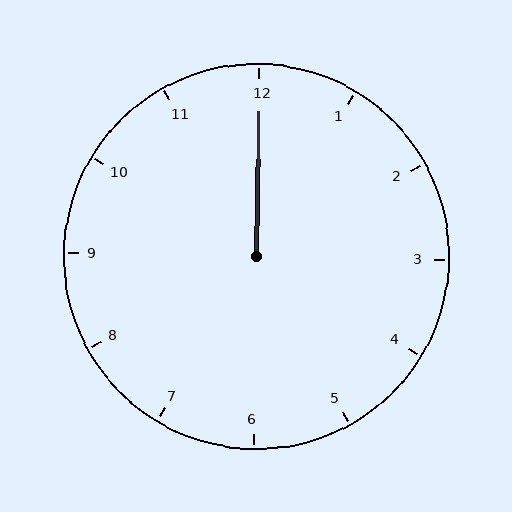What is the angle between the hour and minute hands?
Approximately 0 degrees.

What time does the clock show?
12:00.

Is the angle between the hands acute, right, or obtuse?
It is acute.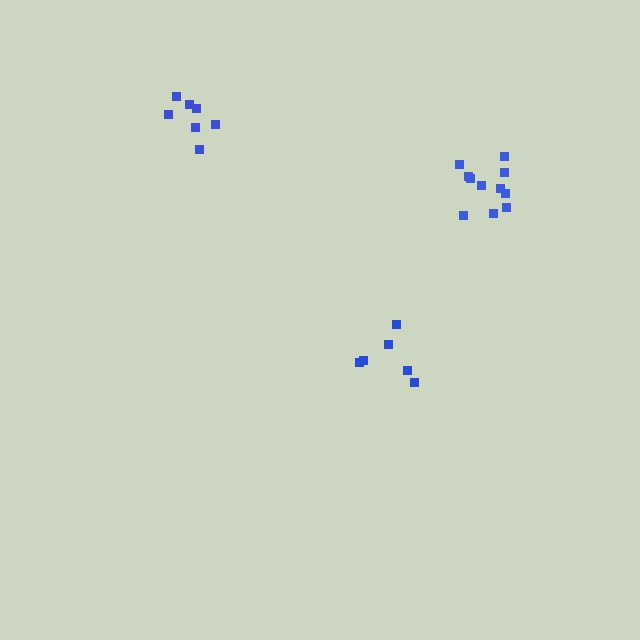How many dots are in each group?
Group 1: 11 dots, Group 2: 7 dots, Group 3: 6 dots (24 total).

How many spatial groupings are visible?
There are 3 spatial groupings.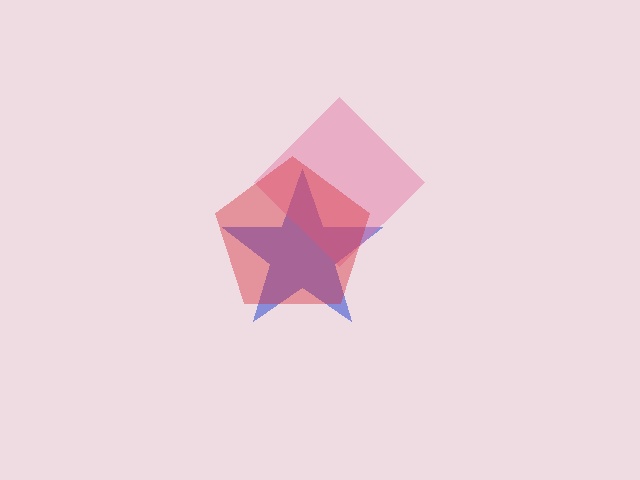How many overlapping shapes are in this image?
There are 3 overlapping shapes in the image.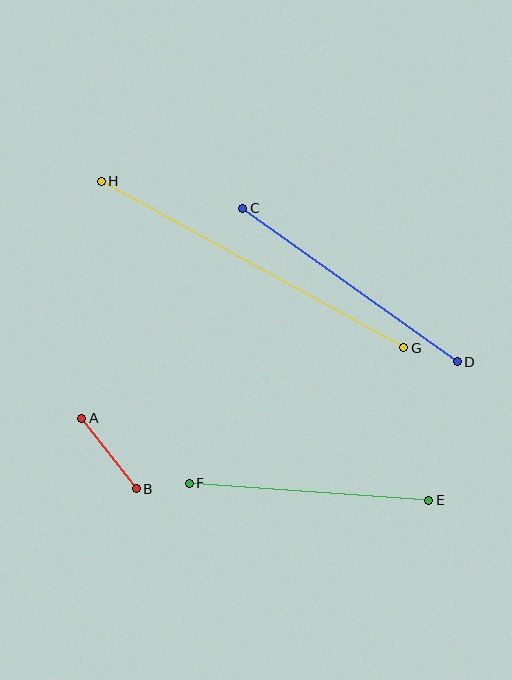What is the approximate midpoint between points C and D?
The midpoint is at approximately (350, 285) pixels.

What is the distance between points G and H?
The distance is approximately 345 pixels.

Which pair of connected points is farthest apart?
Points G and H are farthest apart.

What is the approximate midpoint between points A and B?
The midpoint is at approximately (109, 454) pixels.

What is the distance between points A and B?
The distance is approximately 89 pixels.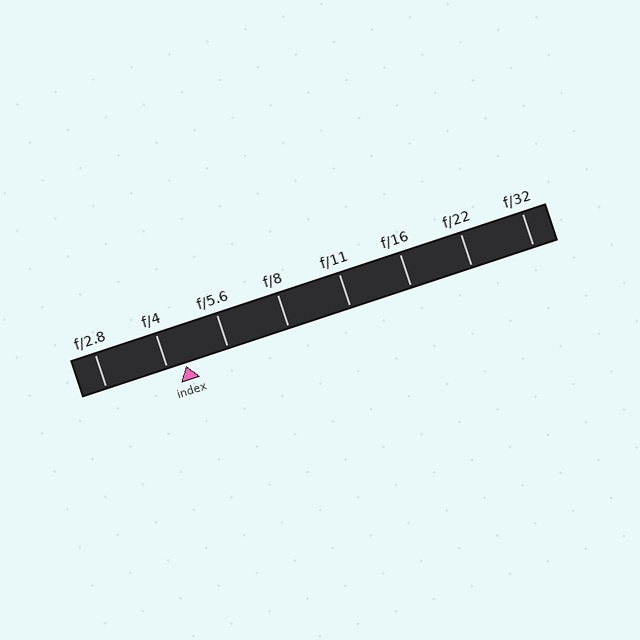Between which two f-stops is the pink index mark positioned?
The index mark is between f/4 and f/5.6.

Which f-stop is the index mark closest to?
The index mark is closest to f/4.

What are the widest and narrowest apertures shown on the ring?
The widest aperture shown is f/2.8 and the narrowest is f/32.